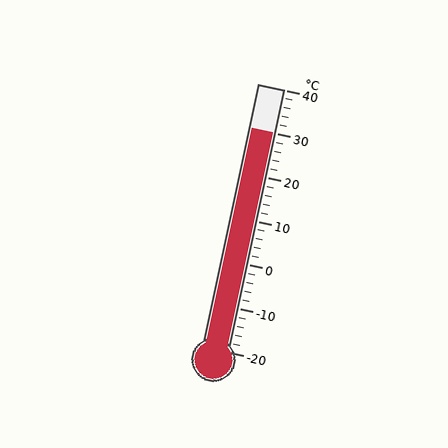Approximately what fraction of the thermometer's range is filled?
The thermometer is filled to approximately 85% of its range.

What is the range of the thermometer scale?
The thermometer scale ranges from -20°C to 40°C.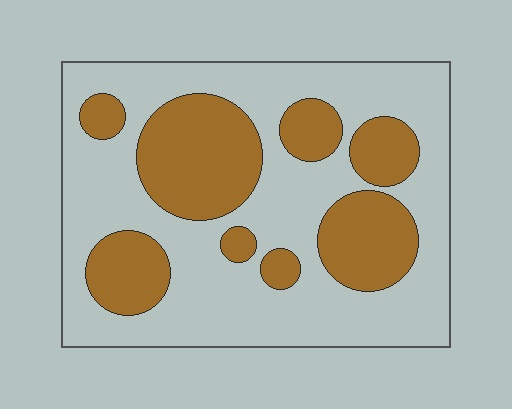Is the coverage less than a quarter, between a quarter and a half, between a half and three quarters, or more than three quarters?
Between a quarter and a half.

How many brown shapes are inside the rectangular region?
8.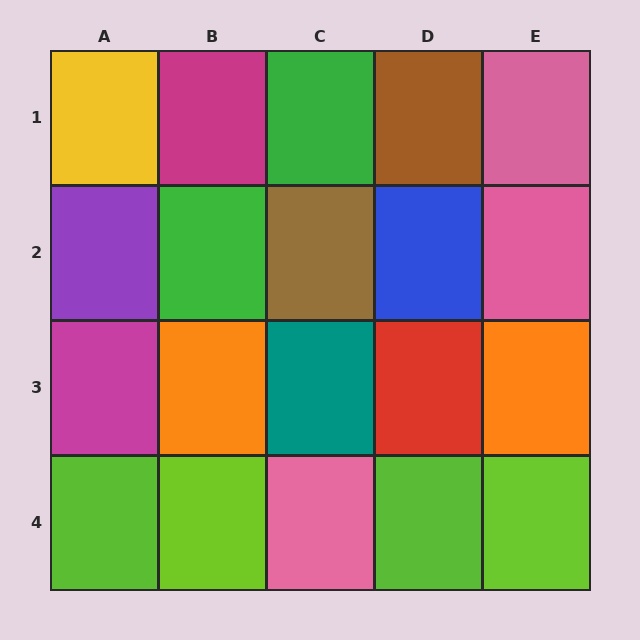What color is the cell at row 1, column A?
Yellow.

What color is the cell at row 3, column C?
Teal.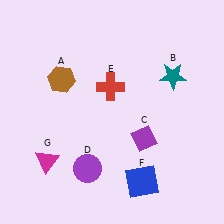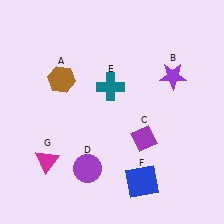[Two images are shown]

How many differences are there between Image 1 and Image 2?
There are 2 differences between the two images.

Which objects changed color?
B changed from teal to purple. E changed from red to teal.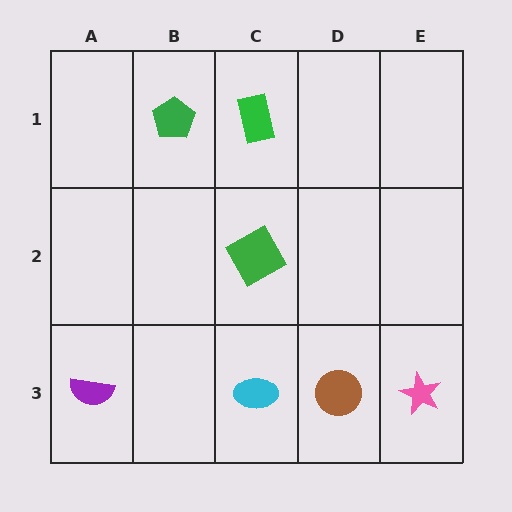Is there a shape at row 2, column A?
No, that cell is empty.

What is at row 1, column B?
A green pentagon.